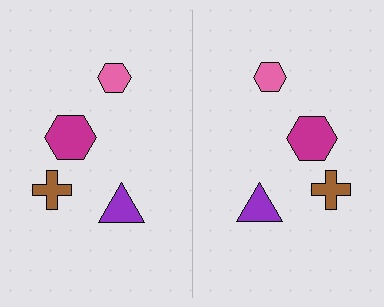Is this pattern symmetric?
Yes, this pattern has bilateral (reflection) symmetry.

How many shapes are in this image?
There are 8 shapes in this image.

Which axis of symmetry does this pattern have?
The pattern has a vertical axis of symmetry running through the center of the image.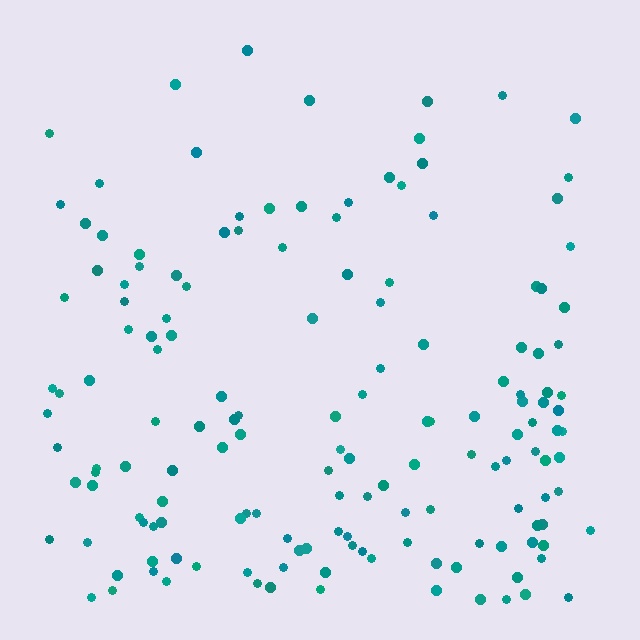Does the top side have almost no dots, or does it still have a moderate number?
Still a moderate number, just noticeably fewer than the bottom.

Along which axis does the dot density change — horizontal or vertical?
Vertical.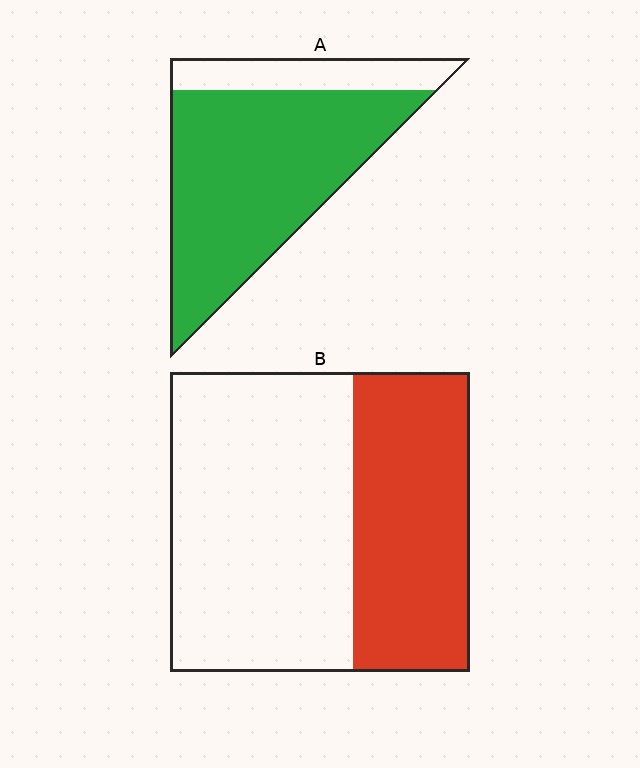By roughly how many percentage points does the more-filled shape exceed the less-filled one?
By roughly 40 percentage points (A over B).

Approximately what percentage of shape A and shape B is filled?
A is approximately 80% and B is approximately 40%.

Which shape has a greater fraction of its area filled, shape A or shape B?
Shape A.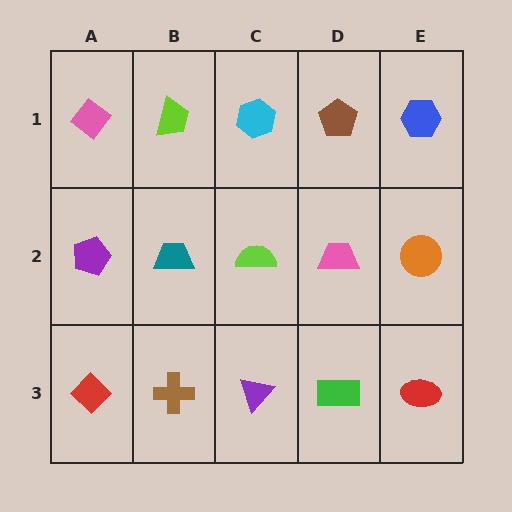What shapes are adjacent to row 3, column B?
A teal trapezoid (row 2, column B), a red diamond (row 3, column A), a purple triangle (row 3, column C).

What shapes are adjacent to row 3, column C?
A lime semicircle (row 2, column C), a brown cross (row 3, column B), a green rectangle (row 3, column D).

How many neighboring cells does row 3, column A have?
2.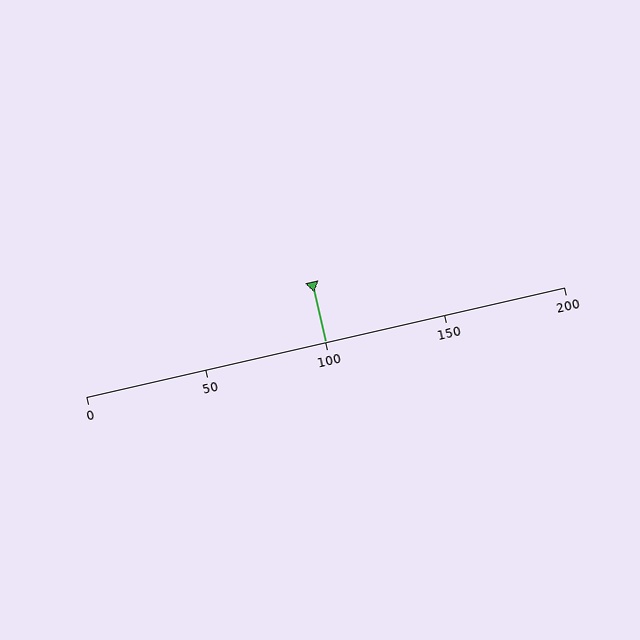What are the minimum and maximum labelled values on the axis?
The axis runs from 0 to 200.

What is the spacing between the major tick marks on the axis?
The major ticks are spaced 50 apart.